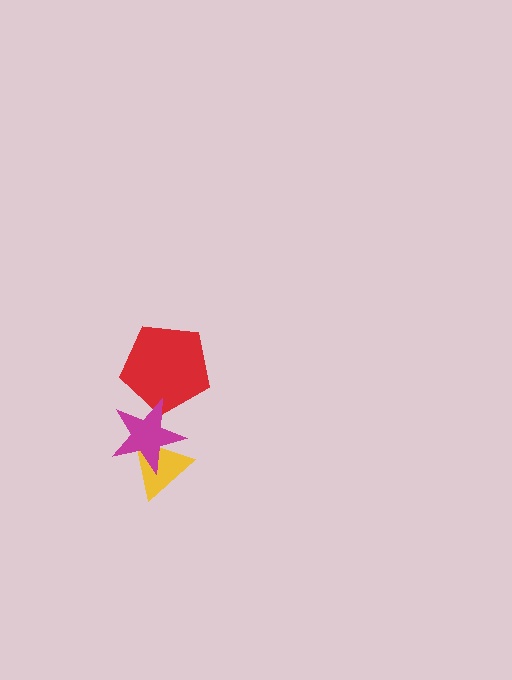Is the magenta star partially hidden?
No, no other shape covers it.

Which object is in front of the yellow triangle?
The magenta star is in front of the yellow triangle.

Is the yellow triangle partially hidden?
Yes, it is partially covered by another shape.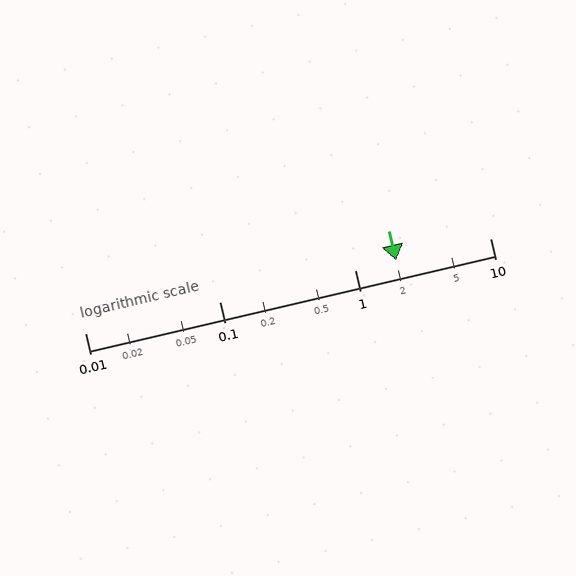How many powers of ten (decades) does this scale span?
The scale spans 3 decades, from 0.01 to 10.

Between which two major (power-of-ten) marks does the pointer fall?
The pointer is between 1 and 10.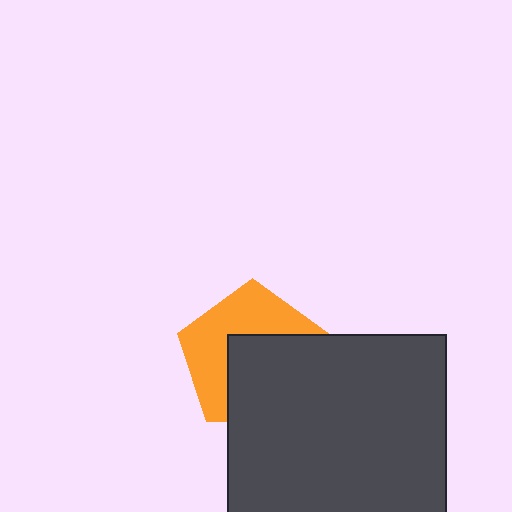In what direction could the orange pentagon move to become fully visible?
The orange pentagon could move toward the upper-left. That would shift it out from behind the dark gray rectangle entirely.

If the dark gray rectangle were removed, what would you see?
You would see the complete orange pentagon.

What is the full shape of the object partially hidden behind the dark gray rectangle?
The partially hidden object is an orange pentagon.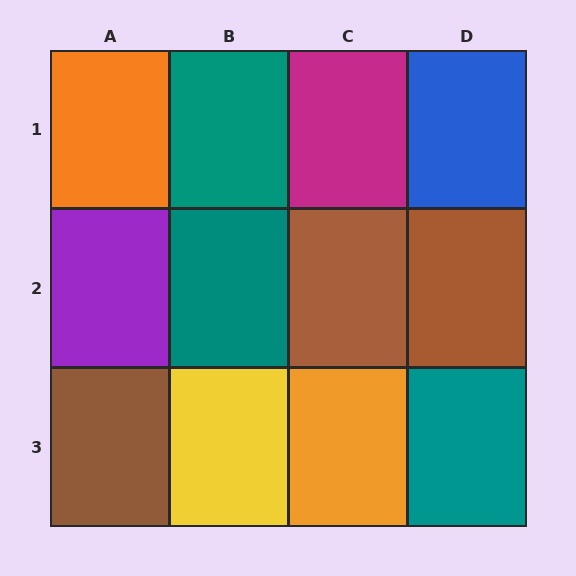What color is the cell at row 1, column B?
Teal.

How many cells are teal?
3 cells are teal.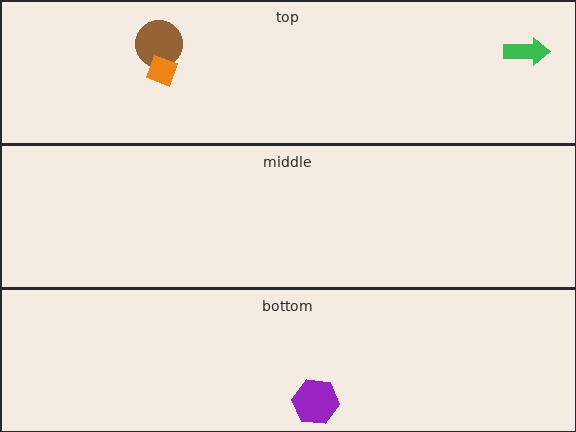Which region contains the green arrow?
The top region.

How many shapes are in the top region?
3.